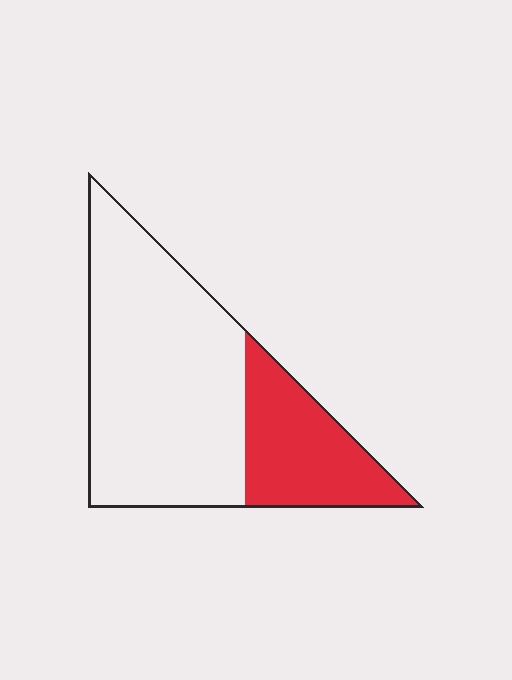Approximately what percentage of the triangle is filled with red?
Approximately 30%.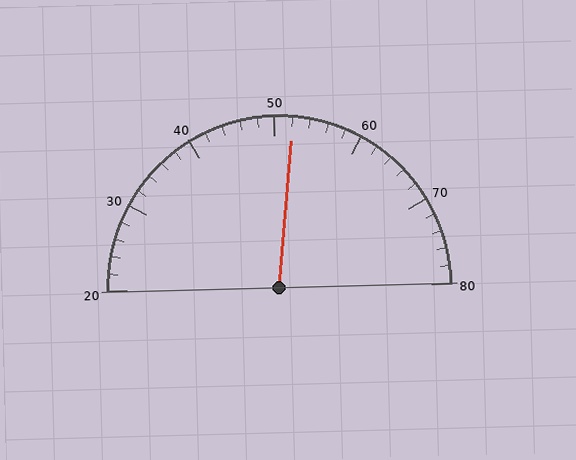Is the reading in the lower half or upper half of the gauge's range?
The reading is in the upper half of the range (20 to 80).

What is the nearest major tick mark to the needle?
The nearest major tick mark is 50.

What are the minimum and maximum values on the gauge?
The gauge ranges from 20 to 80.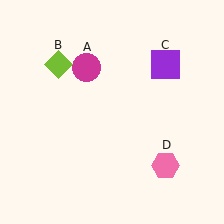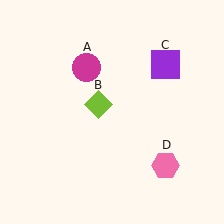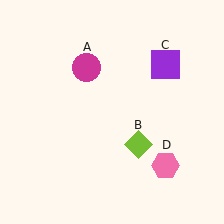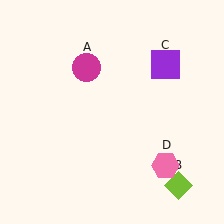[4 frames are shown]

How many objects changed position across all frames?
1 object changed position: lime diamond (object B).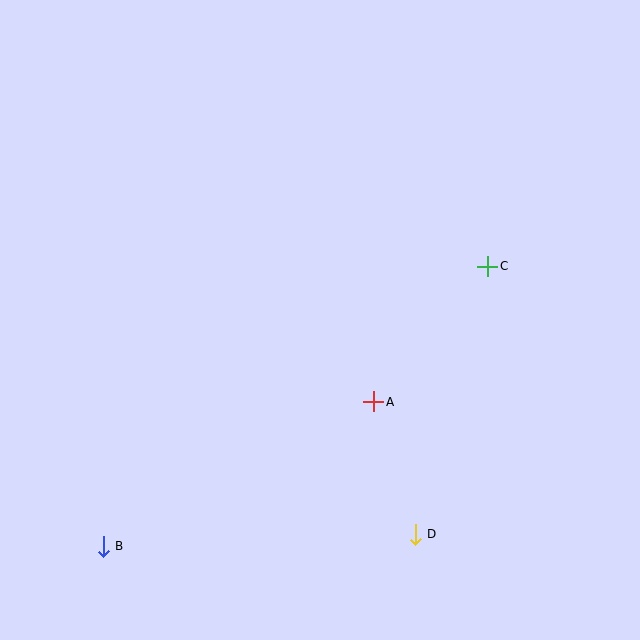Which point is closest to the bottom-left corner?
Point B is closest to the bottom-left corner.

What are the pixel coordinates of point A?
Point A is at (374, 402).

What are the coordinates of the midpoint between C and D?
The midpoint between C and D is at (452, 400).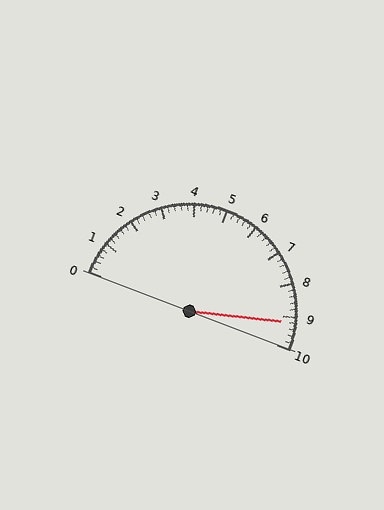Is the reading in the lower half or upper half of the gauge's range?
The reading is in the upper half of the range (0 to 10).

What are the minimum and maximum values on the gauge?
The gauge ranges from 0 to 10.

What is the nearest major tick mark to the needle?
The nearest major tick mark is 9.